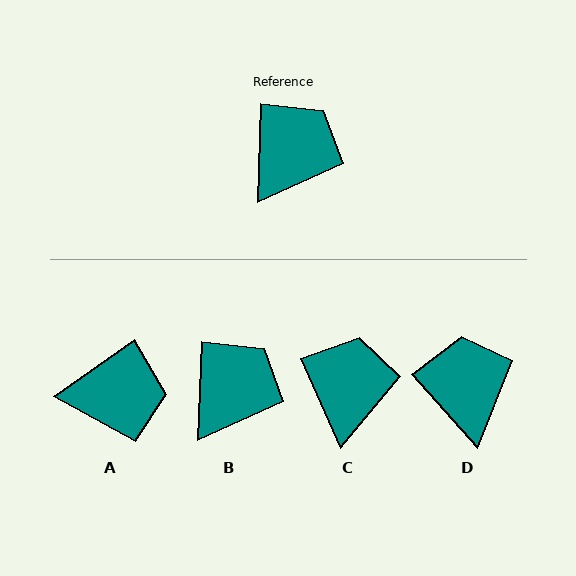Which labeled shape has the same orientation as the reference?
B.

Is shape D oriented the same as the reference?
No, it is off by about 44 degrees.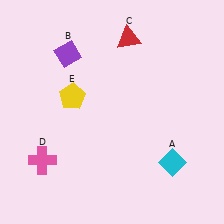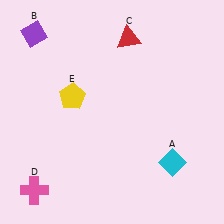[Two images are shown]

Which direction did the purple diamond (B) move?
The purple diamond (B) moved left.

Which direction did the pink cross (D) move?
The pink cross (D) moved down.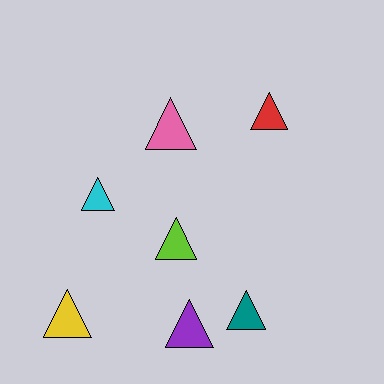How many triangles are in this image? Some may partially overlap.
There are 7 triangles.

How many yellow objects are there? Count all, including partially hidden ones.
There is 1 yellow object.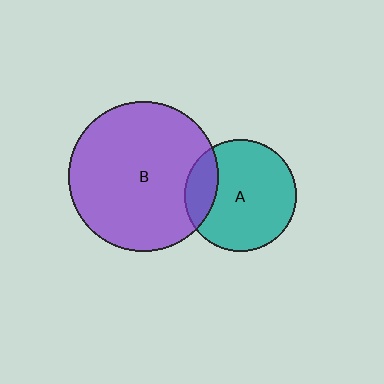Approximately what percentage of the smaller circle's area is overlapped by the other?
Approximately 20%.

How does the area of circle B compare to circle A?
Approximately 1.8 times.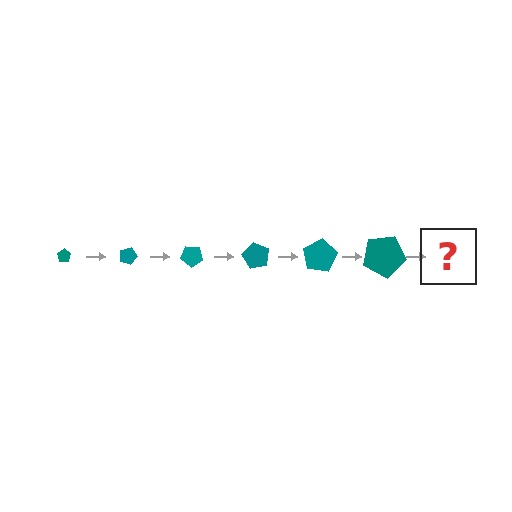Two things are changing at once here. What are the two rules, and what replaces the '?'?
The two rules are that the pentagon grows larger each step and it rotates 20 degrees each step. The '?' should be a pentagon, larger than the previous one and rotated 120 degrees from the start.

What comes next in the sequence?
The next element should be a pentagon, larger than the previous one and rotated 120 degrees from the start.